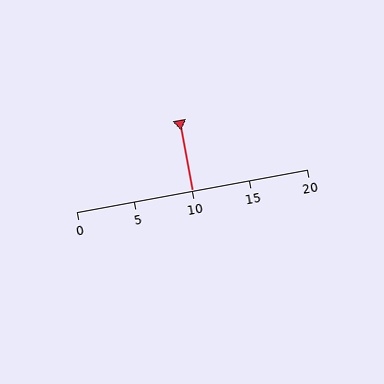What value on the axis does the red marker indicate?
The marker indicates approximately 10.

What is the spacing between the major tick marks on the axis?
The major ticks are spaced 5 apart.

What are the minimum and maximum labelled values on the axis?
The axis runs from 0 to 20.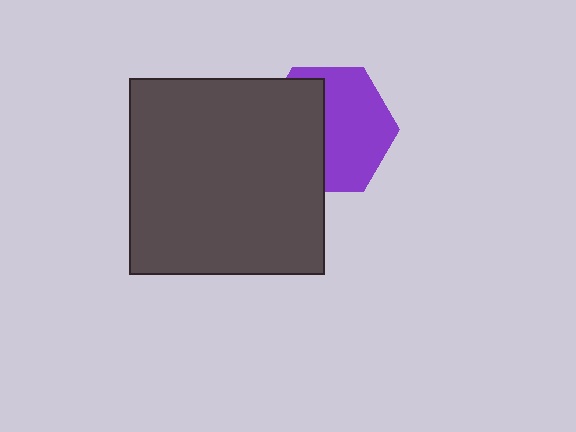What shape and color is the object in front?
The object in front is a dark gray square.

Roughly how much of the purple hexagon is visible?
About half of it is visible (roughly 55%).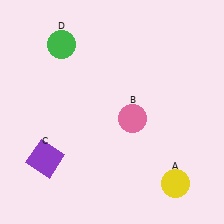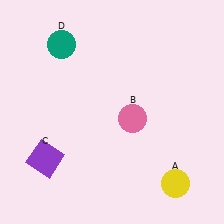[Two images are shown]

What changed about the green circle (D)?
In Image 1, D is green. In Image 2, it changed to teal.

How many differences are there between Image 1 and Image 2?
There is 1 difference between the two images.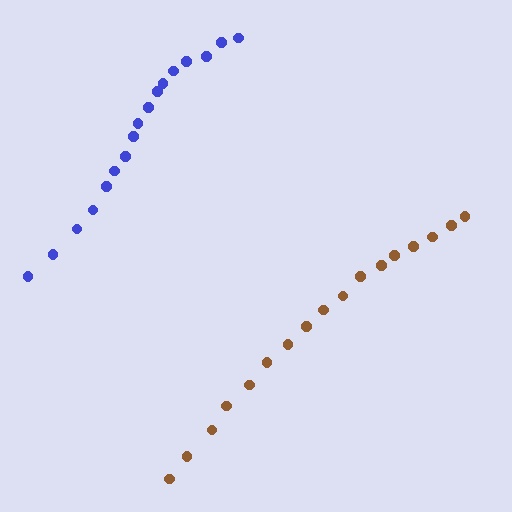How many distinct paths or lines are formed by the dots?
There are 2 distinct paths.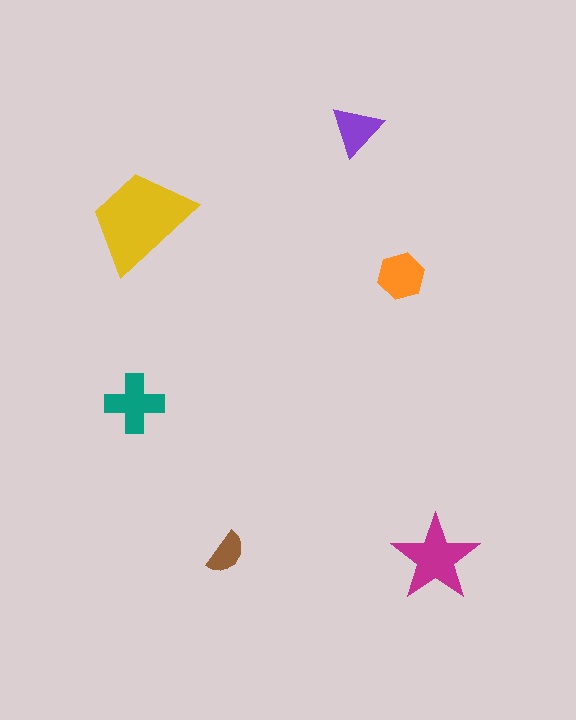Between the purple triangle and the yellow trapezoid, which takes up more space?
The yellow trapezoid.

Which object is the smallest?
The brown semicircle.